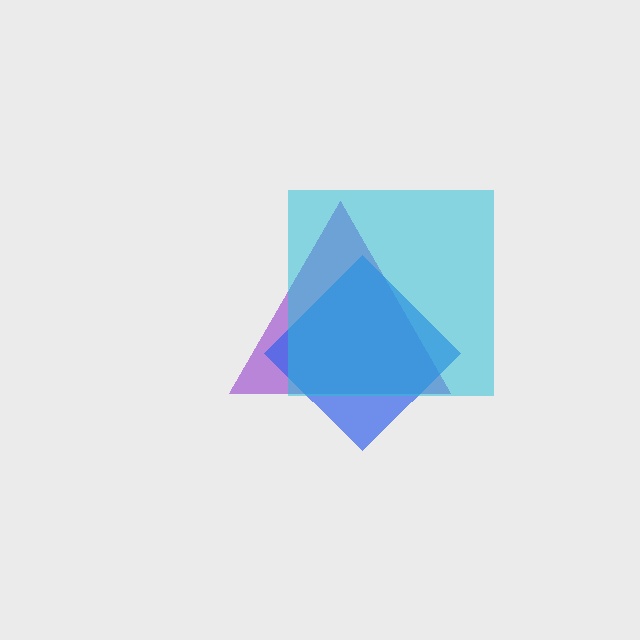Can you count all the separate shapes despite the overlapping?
Yes, there are 3 separate shapes.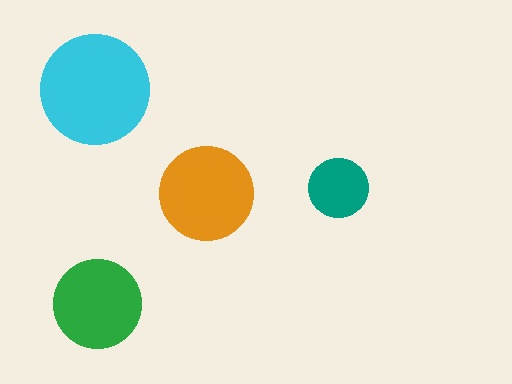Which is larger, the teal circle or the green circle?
The green one.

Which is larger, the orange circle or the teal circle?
The orange one.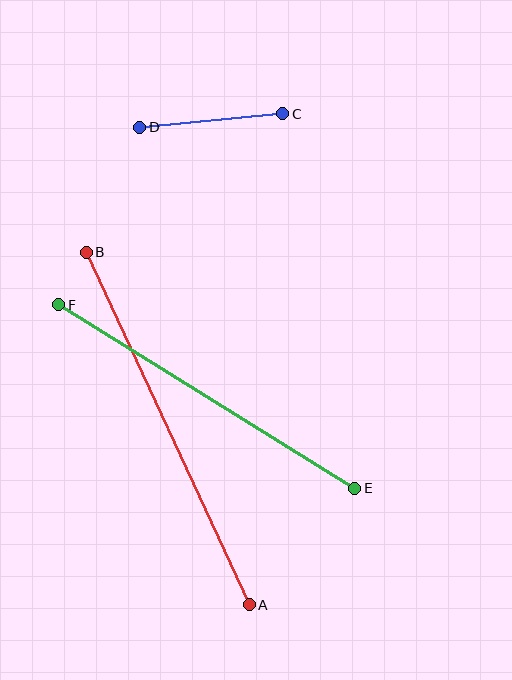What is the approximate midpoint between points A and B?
The midpoint is at approximately (168, 429) pixels.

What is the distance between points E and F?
The distance is approximately 349 pixels.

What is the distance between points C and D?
The distance is approximately 143 pixels.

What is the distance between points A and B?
The distance is approximately 388 pixels.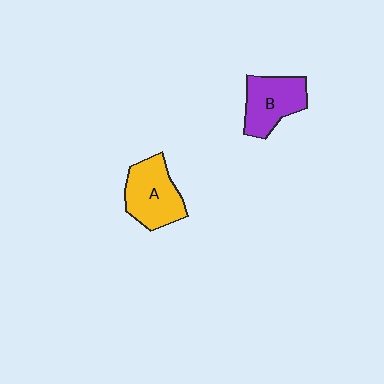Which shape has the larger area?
Shape A (yellow).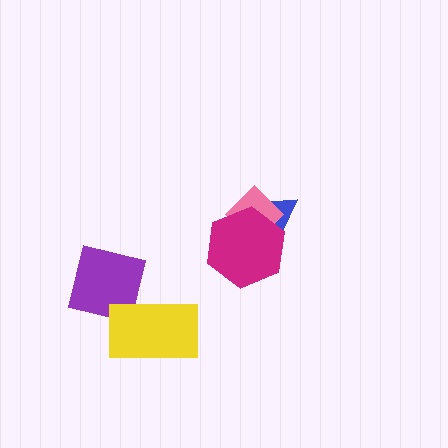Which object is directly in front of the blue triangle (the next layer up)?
The pink diamond is directly in front of the blue triangle.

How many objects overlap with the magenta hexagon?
2 objects overlap with the magenta hexagon.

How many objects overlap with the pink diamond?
2 objects overlap with the pink diamond.